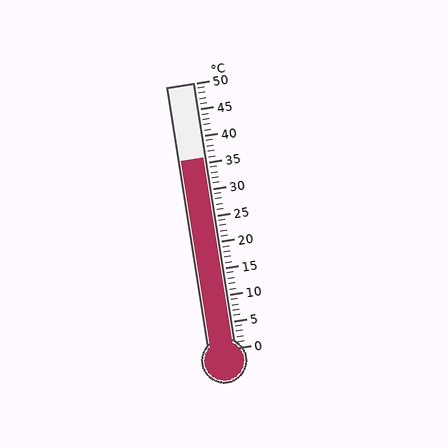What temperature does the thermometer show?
The thermometer shows approximately 36°C.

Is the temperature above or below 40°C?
The temperature is below 40°C.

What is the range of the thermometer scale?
The thermometer scale ranges from 0°C to 50°C.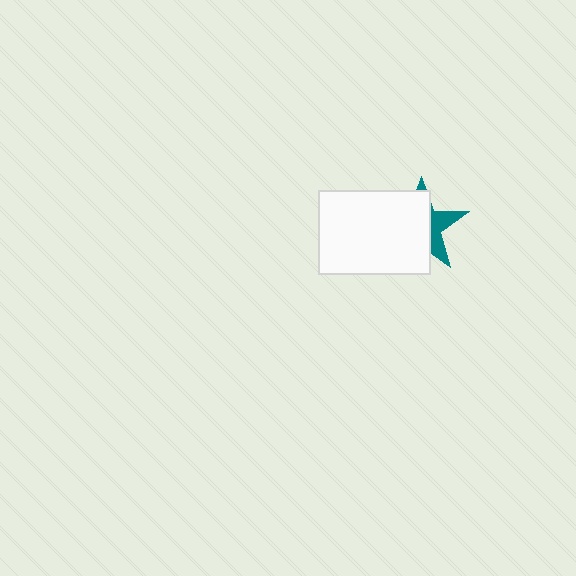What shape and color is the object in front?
The object in front is a white rectangle.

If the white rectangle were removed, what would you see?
You would see the complete teal star.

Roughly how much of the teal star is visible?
A small part of it is visible (roughly 32%).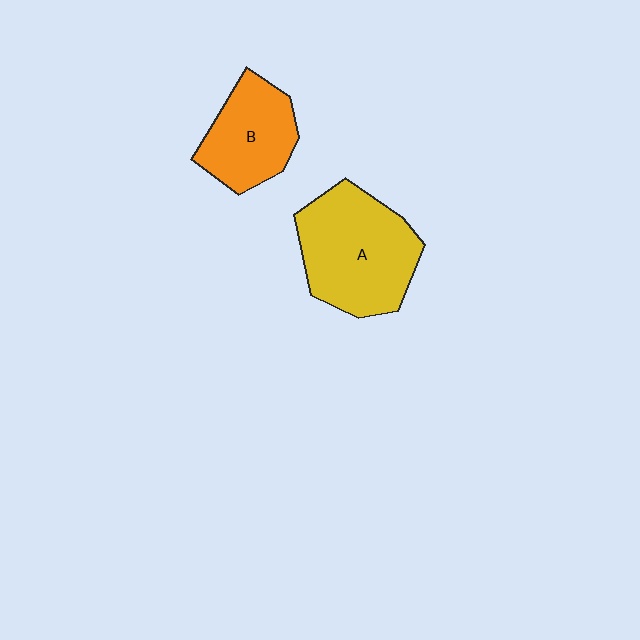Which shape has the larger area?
Shape A (yellow).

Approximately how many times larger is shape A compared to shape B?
Approximately 1.5 times.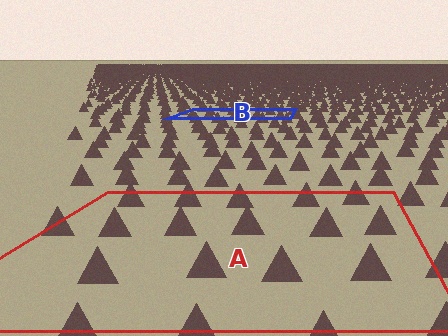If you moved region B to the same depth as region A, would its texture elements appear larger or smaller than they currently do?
They would appear larger. At a closer depth, the same texture elements are projected at a bigger on-screen size.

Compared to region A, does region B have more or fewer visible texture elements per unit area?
Region B has more texture elements per unit area — they are packed more densely because it is farther away.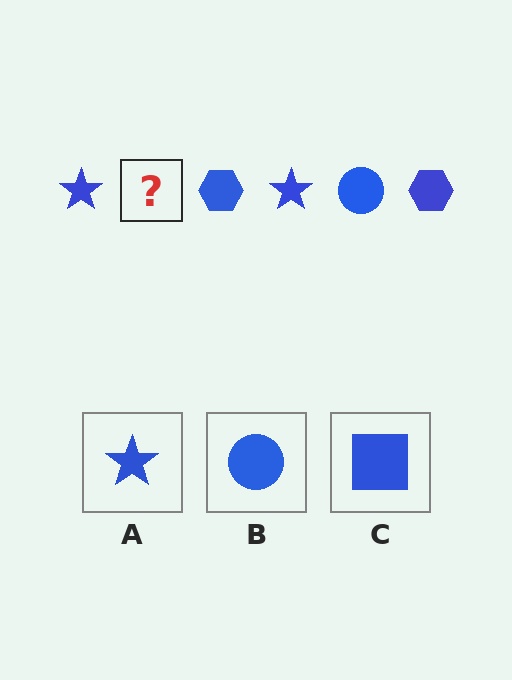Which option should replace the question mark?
Option B.